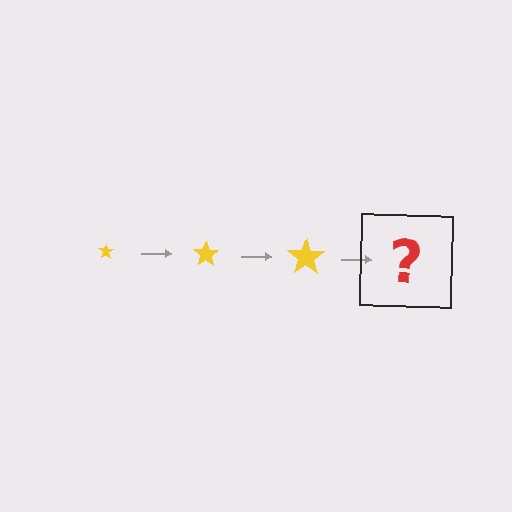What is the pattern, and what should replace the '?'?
The pattern is that the star gets progressively larger each step. The '?' should be a yellow star, larger than the previous one.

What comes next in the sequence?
The next element should be a yellow star, larger than the previous one.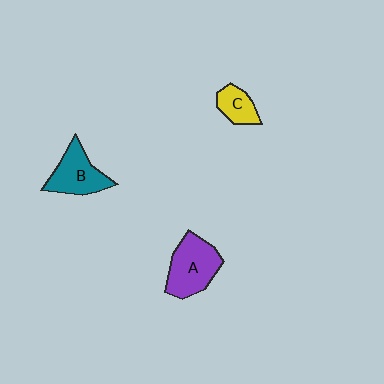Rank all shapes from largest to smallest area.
From largest to smallest: A (purple), B (teal), C (yellow).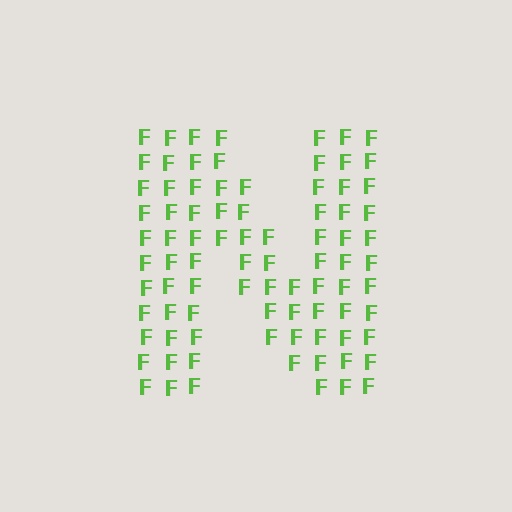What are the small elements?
The small elements are letter F's.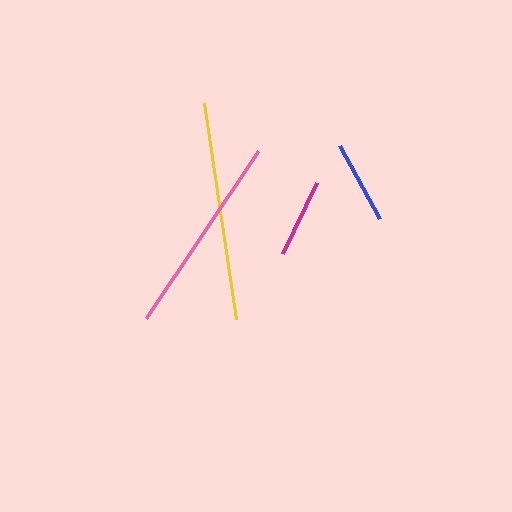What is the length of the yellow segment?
The yellow segment is approximately 219 pixels long.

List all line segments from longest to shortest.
From longest to shortest: yellow, pink, blue, magenta.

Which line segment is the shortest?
The magenta line is the shortest at approximately 78 pixels.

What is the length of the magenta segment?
The magenta segment is approximately 78 pixels long.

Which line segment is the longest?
The yellow line is the longest at approximately 219 pixels.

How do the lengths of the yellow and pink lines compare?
The yellow and pink lines are approximately the same length.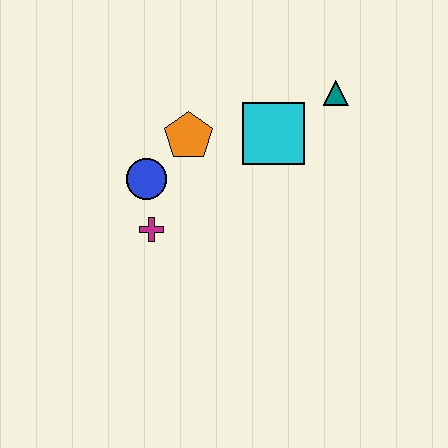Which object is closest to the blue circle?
The magenta cross is closest to the blue circle.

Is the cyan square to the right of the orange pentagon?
Yes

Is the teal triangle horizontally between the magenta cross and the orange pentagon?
No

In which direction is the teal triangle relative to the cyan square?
The teal triangle is to the right of the cyan square.